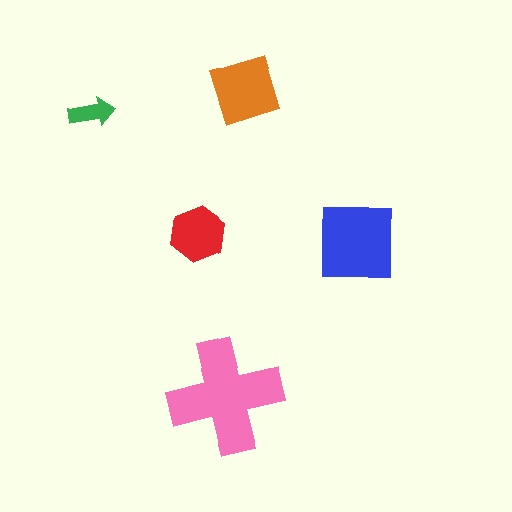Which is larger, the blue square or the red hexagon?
The blue square.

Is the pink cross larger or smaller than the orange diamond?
Larger.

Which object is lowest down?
The pink cross is bottommost.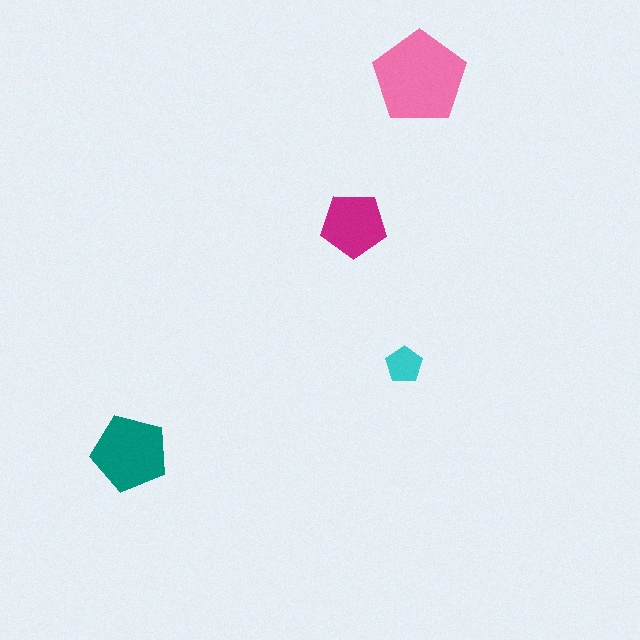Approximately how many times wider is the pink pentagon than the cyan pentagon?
About 2.5 times wider.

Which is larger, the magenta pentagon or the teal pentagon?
The teal one.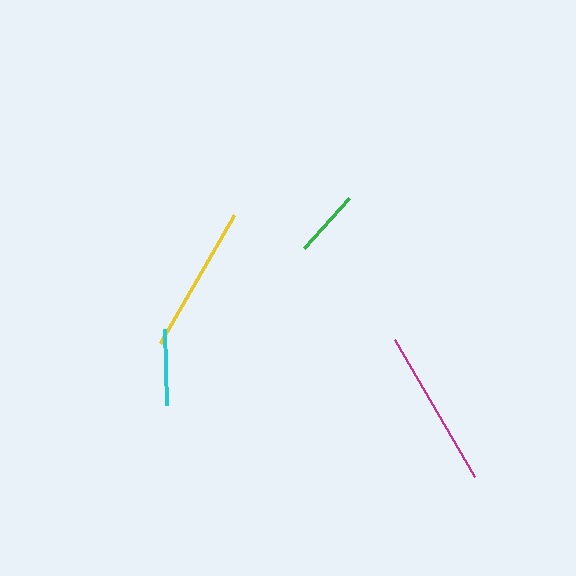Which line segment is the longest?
The magenta line is the longest at approximately 159 pixels.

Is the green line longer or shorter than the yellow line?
The yellow line is longer than the green line.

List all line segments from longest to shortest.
From longest to shortest: magenta, yellow, cyan, green.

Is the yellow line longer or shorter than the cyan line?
The yellow line is longer than the cyan line.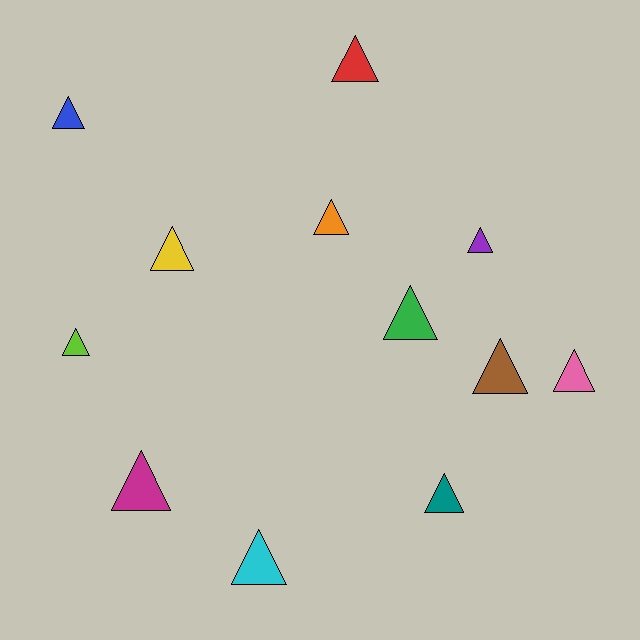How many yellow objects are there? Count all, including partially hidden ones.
There is 1 yellow object.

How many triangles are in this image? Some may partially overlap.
There are 12 triangles.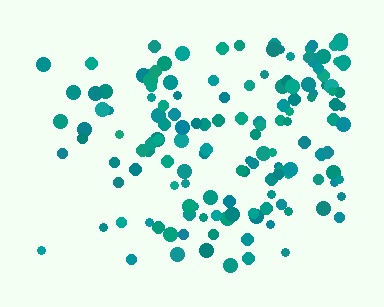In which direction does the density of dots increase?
From left to right, with the right side densest.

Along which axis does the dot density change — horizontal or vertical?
Horizontal.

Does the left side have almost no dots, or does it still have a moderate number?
Still a moderate number, just noticeably fewer than the right.